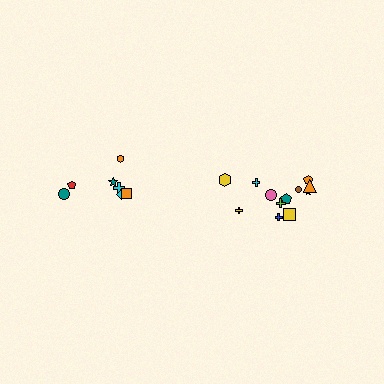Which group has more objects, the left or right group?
The right group.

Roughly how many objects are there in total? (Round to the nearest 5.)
Roughly 20 objects in total.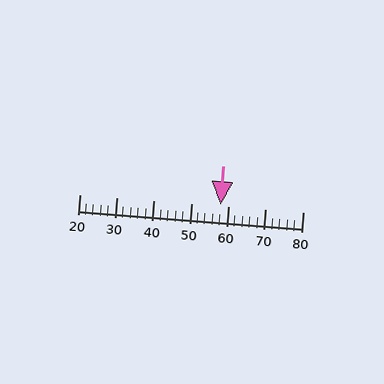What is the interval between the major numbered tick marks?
The major tick marks are spaced 10 units apart.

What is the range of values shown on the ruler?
The ruler shows values from 20 to 80.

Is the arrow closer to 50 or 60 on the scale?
The arrow is closer to 60.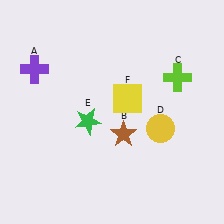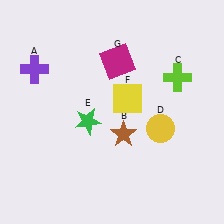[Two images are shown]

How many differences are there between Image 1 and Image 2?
There is 1 difference between the two images.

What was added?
A magenta square (G) was added in Image 2.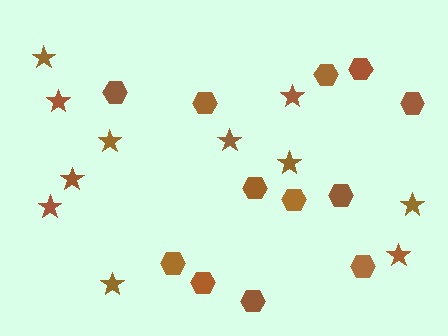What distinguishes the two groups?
There are 2 groups: one group of hexagons (12) and one group of stars (11).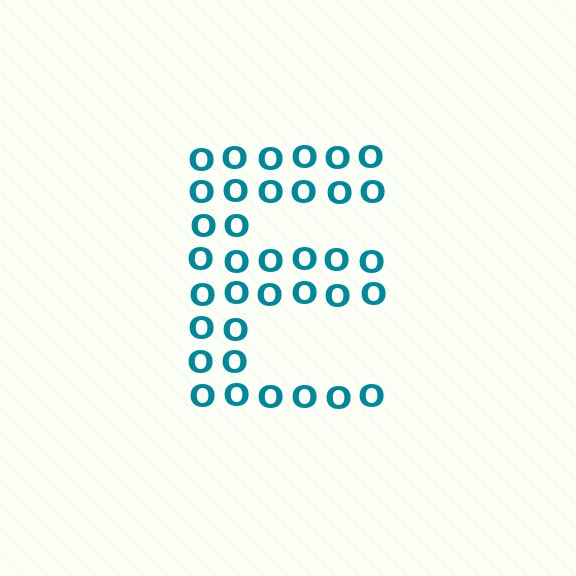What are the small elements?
The small elements are letter O's.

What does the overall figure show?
The overall figure shows the letter E.